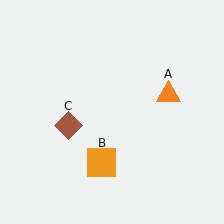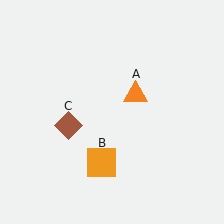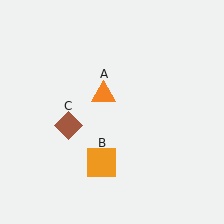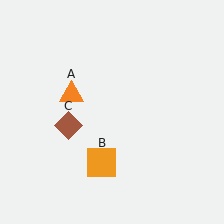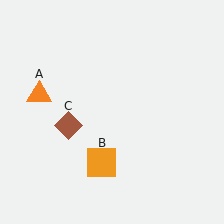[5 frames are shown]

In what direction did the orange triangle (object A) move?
The orange triangle (object A) moved left.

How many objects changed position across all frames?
1 object changed position: orange triangle (object A).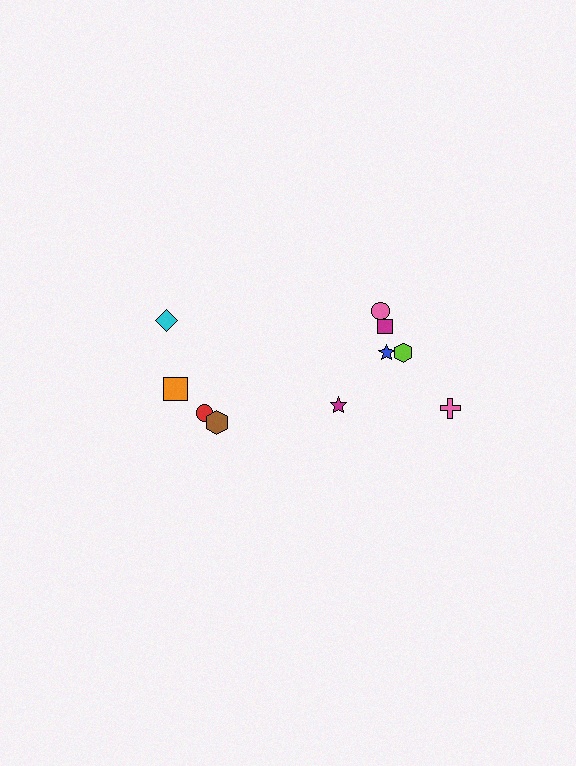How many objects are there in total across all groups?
There are 10 objects.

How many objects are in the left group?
There are 4 objects.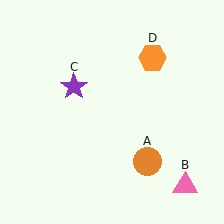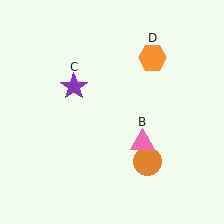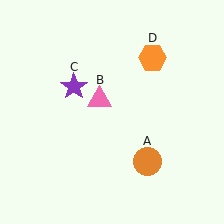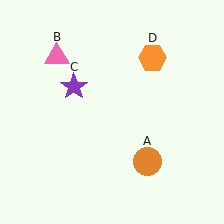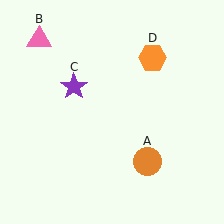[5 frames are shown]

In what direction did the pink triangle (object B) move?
The pink triangle (object B) moved up and to the left.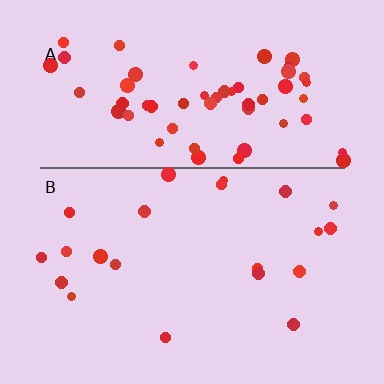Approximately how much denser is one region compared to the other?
Approximately 2.9× — region A over region B.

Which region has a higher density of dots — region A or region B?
A (the top).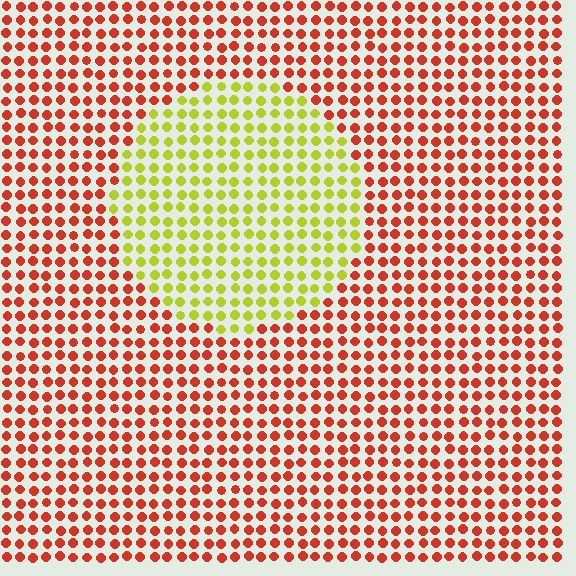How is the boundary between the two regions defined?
The boundary is defined purely by a slight shift in hue (about 64 degrees). Spacing, size, and orientation are identical on both sides.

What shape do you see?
I see a circle.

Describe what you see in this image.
The image is filled with small red elements in a uniform arrangement. A circle-shaped region is visible where the elements are tinted to a slightly different hue, forming a subtle color boundary.